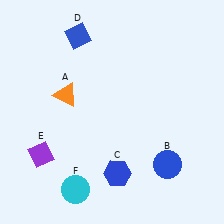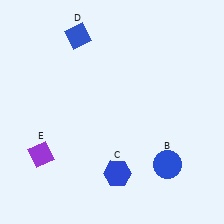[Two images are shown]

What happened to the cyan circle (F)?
The cyan circle (F) was removed in Image 2. It was in the bottom-left area of Image 1.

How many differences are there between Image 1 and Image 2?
There are 2 differences between the two images.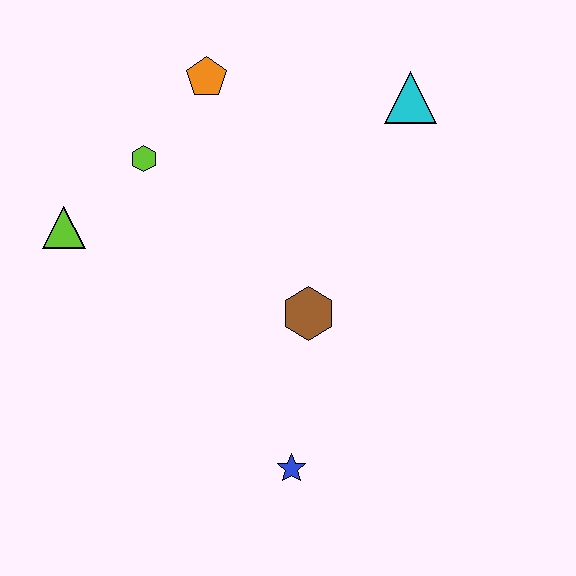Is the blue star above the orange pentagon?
No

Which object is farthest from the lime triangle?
The cyan triangle is farthest from the lime triangle.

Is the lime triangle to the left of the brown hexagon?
Yes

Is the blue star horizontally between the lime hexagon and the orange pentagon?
No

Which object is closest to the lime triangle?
The lime hexagon is closest to the lime triangle.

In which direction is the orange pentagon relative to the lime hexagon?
The orange pentagon is above the lime hexagon.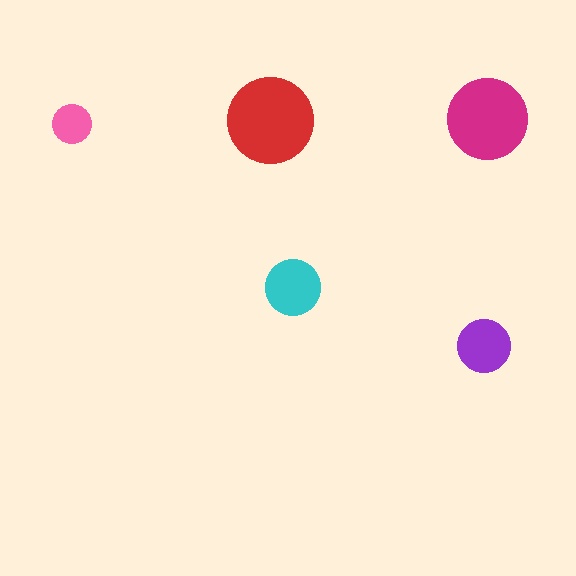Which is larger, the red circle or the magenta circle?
The red one.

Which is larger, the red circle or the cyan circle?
The red one.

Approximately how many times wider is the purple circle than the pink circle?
About 1.5 times wider.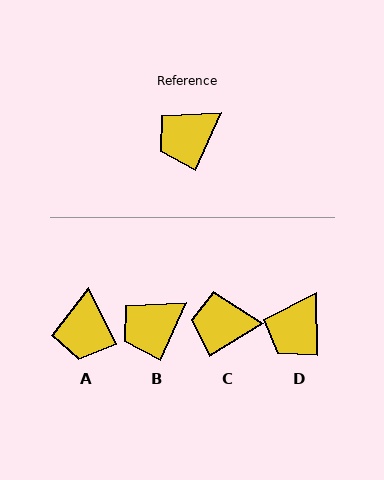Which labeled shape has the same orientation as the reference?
B.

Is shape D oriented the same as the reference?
No, it is off by about 25 degrees.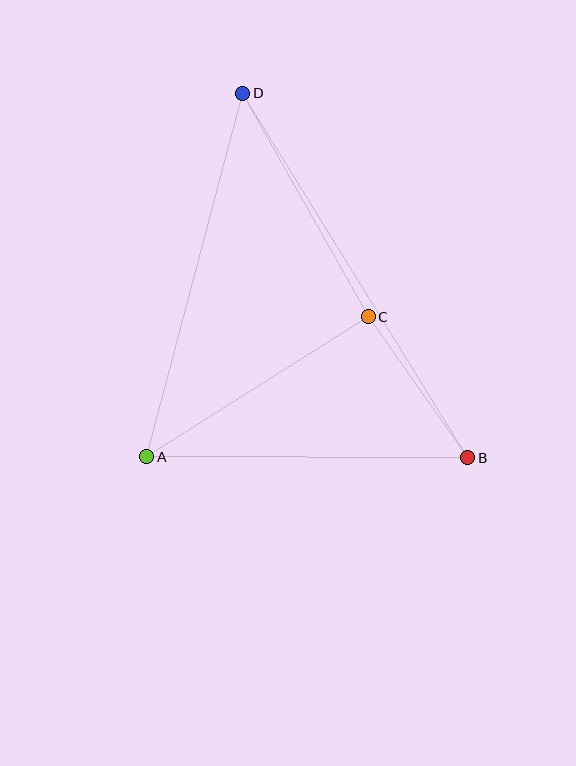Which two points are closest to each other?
Points B and C are closest to each other.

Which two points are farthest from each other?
Points B and D are farthest from each other.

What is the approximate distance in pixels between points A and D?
The distance between A and D is approximately 377 pixels.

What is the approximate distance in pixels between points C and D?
The distance between C and D is approximately 256 pixels.